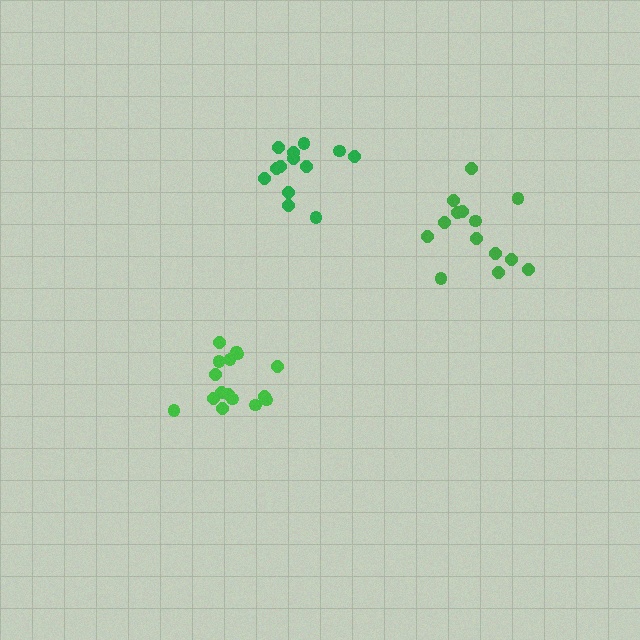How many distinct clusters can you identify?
There are 3 distinct clusters.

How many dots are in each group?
Group 1: 16 dots, Group 2: 14 dots, Group 3: 13 dots (43 total).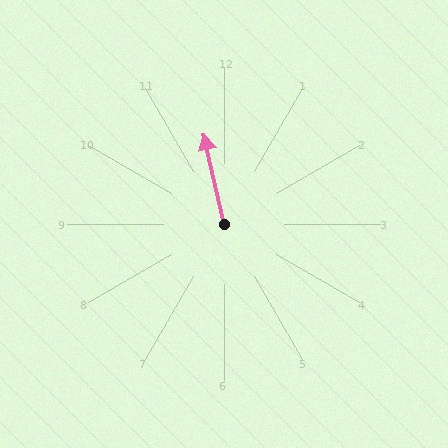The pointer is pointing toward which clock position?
Roughly 12 o'clock.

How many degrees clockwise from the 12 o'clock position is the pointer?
Approximately 347 degrees.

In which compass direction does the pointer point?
North.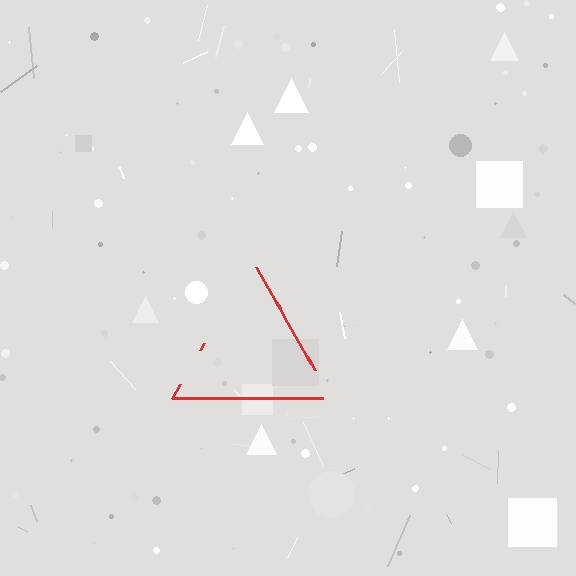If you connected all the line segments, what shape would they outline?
They would outline a triangle.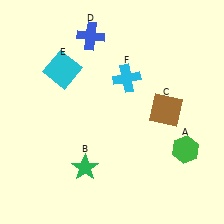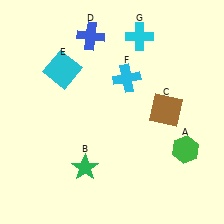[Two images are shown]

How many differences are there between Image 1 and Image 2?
There is 1 difference between the two images.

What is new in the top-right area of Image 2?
A cyan cross (G) was added in the top-right area of Image 2.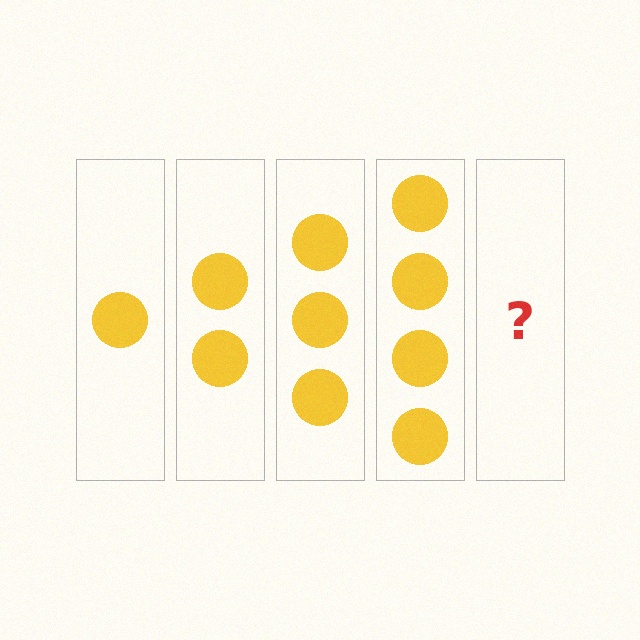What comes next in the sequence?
The next element should be 5 circles.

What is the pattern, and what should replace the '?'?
The pattern is that each step adds one more circle. The '?' should be 5 circles.